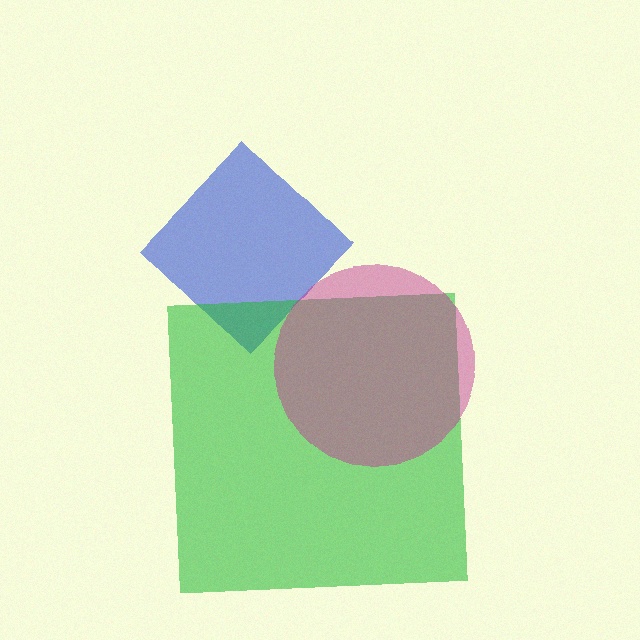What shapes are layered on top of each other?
The layered shapes are: a blue diamond, a green square, a magenta circle.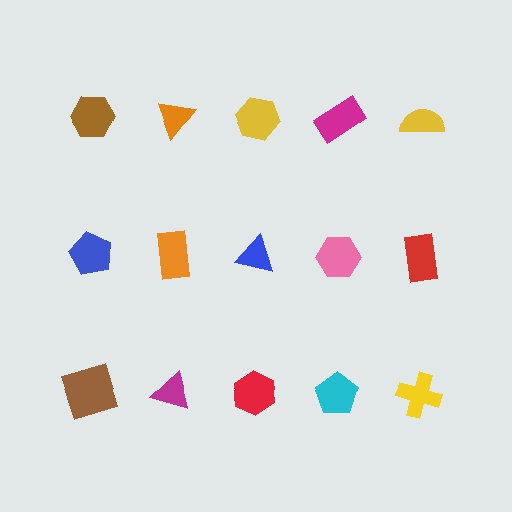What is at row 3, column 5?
A yellow cross.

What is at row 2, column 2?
An orange rectangle.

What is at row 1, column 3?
A yellow hexagon.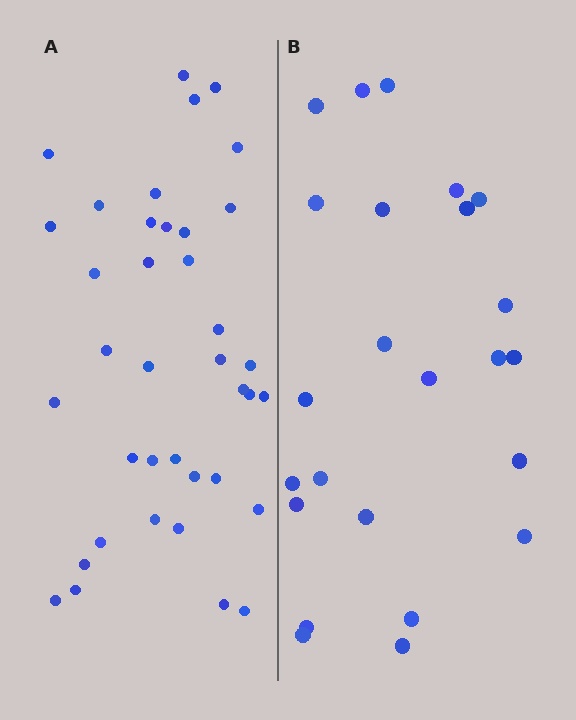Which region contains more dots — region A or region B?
Region A (the left region) has more dots.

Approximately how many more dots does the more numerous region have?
Region A has approximately 15 more dots than region B.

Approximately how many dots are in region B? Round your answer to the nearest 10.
About 20 dots. (The exact count is 24, which rounds to 20.)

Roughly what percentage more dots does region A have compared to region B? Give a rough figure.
About 60% more.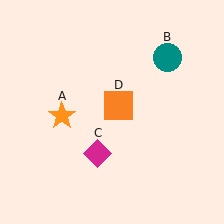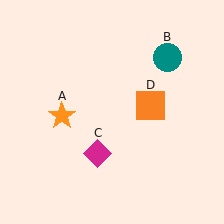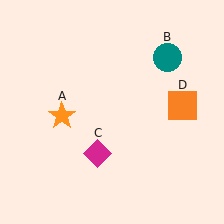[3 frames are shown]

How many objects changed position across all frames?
1 object changed position: orange square (object D).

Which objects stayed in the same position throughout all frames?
Orange star (object A) and teal circle (object B) and magenta diamond (object C) remained stationary.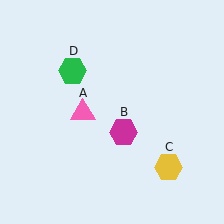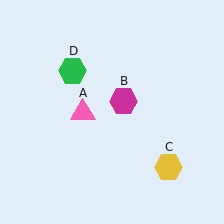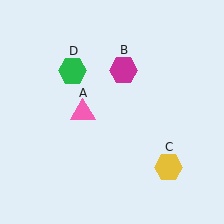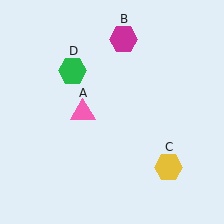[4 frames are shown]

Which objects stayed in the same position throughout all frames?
Pink triangle (object A) and yellow hexagon (object C) and green hexagon (object D) remained stationary.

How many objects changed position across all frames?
1 object changed position: magenta hexagon (object B).